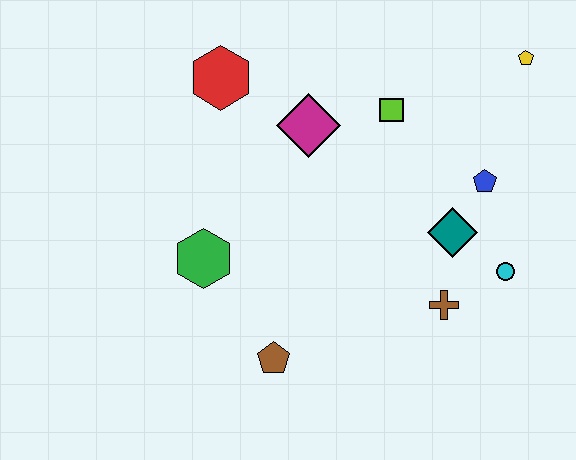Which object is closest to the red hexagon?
The magenta diamond is closest to the red hexagon.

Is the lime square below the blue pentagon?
No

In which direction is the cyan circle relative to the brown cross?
The cyan circle is to the right of the brown cross.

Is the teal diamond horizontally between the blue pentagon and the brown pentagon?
Yes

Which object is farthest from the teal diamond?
The red hexagon is farthest from the teal diamond.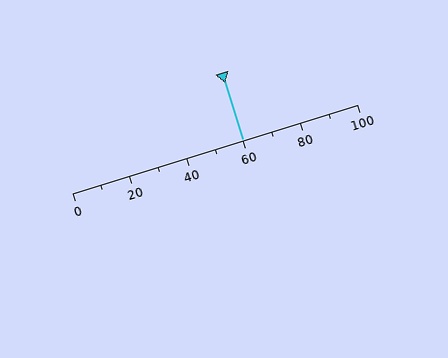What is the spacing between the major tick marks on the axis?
The major ticks are spaced 20 apart.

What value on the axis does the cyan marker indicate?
The marker indicates approximately 60.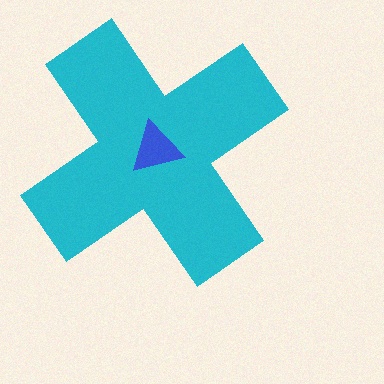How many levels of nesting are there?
2.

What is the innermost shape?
The blue triangle.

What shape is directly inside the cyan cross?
The blue triangle.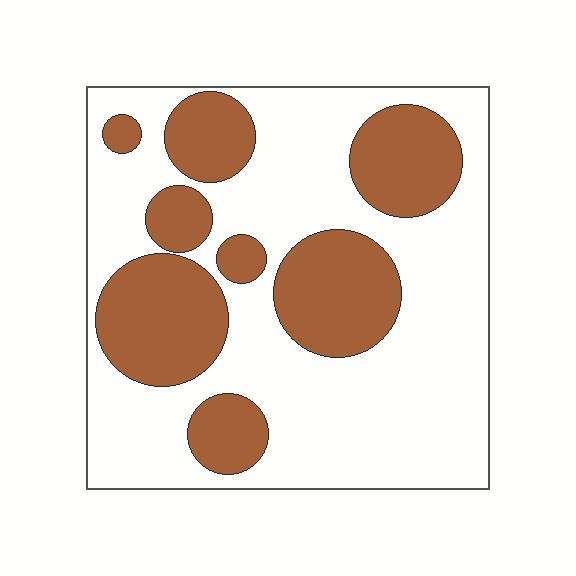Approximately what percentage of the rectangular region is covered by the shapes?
Approximately 35%.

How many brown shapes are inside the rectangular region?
8.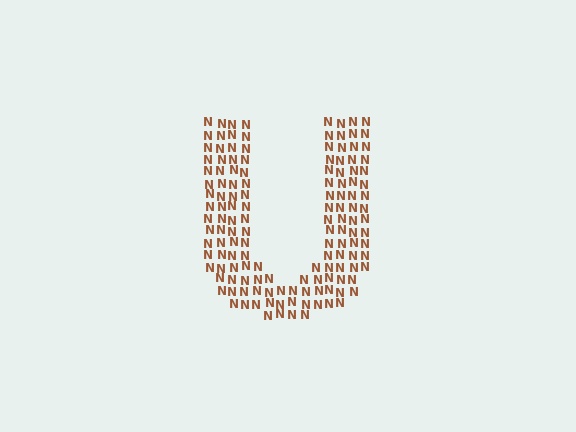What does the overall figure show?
The overall figure shows the letter U.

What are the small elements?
The small elements are letter N's.